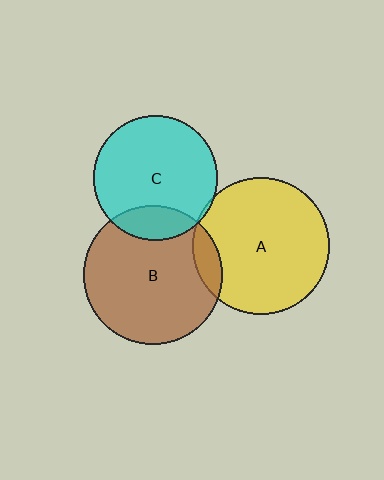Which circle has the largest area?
Circle B (brown).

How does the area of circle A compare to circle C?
Approximately 1.2 times.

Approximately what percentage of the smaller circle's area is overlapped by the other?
Approximately 15%.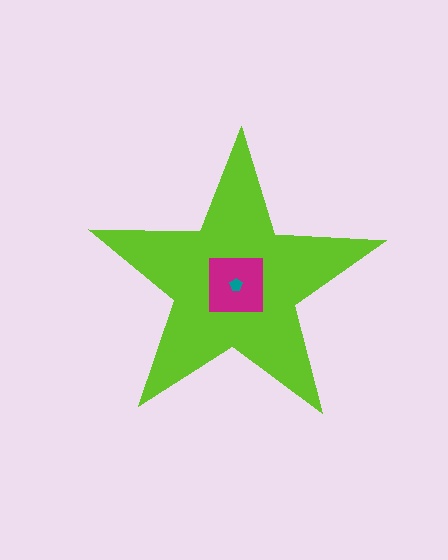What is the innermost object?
The teal pentagon.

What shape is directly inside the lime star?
The magenta square.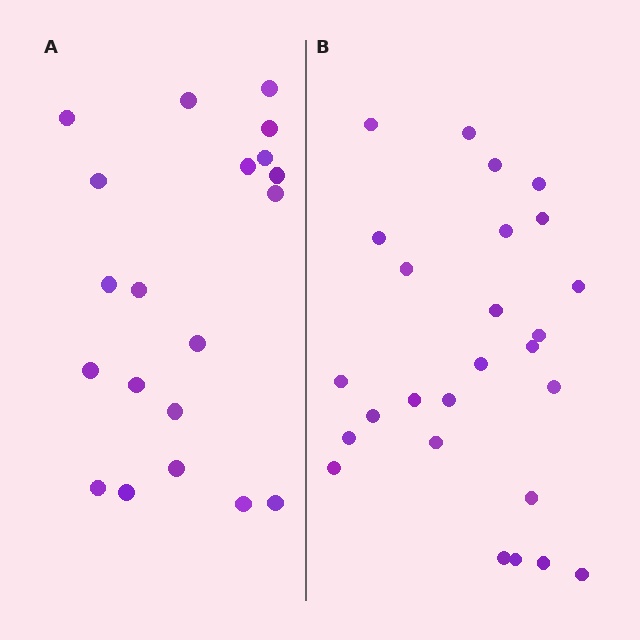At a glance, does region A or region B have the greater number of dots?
Region B (the right region) has more dots.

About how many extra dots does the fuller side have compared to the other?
Region B has about 6 more dots than region A.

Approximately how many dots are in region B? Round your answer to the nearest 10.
About 30 dots. (The exact count is 26, which rounds to 30.)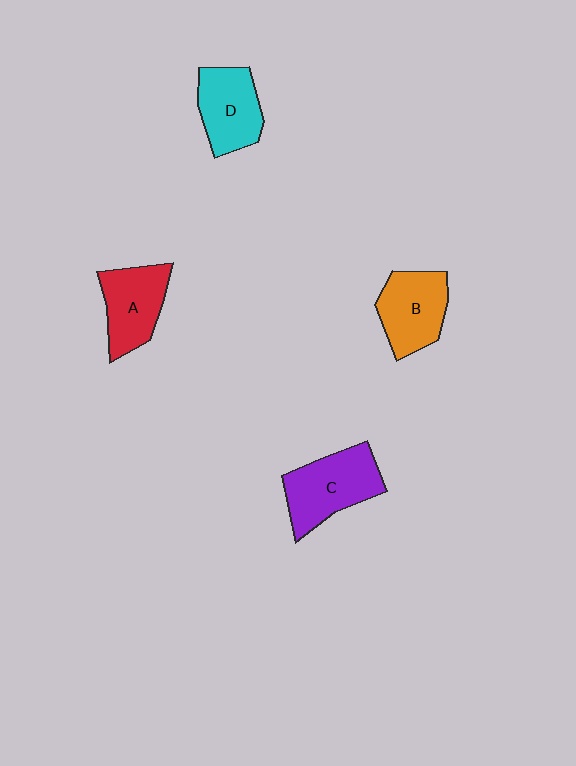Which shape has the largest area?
Shape C (purple).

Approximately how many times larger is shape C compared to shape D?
Approximately 1.2 times.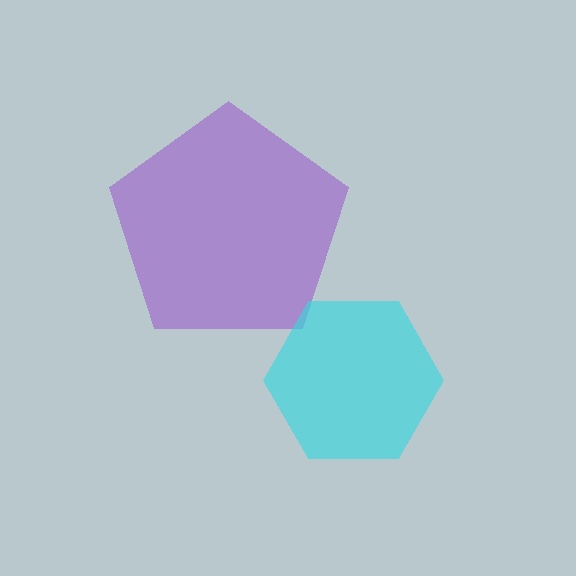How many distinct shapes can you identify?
There are 2 distinct shapes: a purple pentagon, a cyan hexagon.